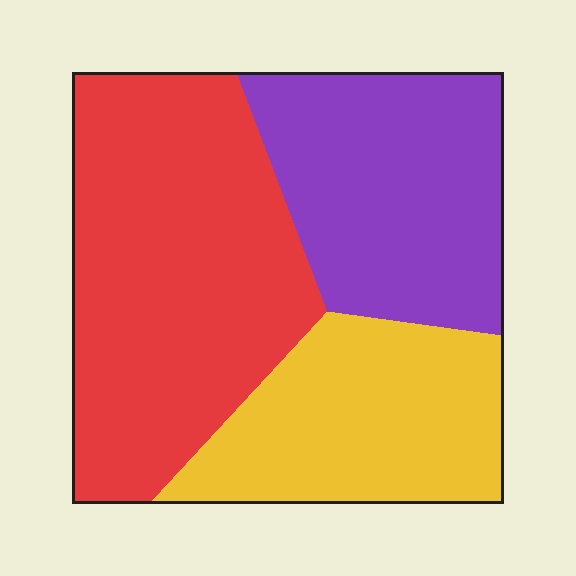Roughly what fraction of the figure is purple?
Purple covers roughly 30% of the figure.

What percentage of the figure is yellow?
Yellow takes up about one quarter (1/4) of the figure.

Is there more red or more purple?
Red.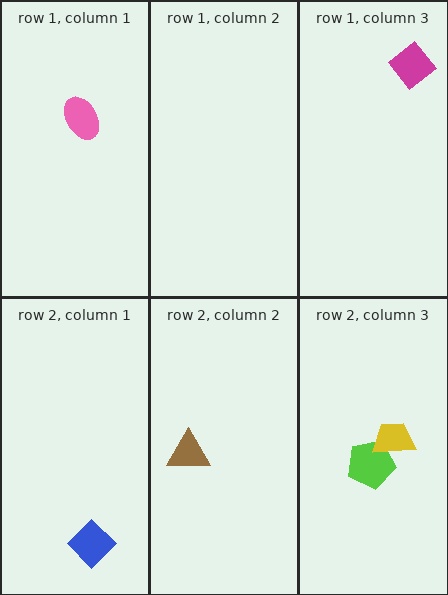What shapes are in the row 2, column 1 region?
The blue diamond.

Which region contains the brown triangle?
The row 2, column 2 region.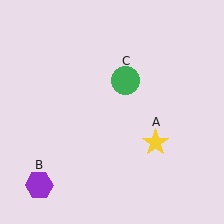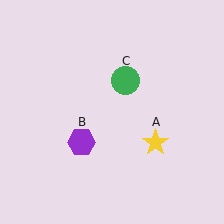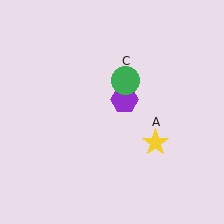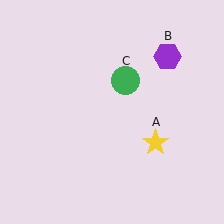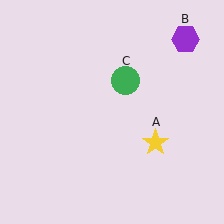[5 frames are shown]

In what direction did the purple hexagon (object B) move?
The purple hexagon (object B) moved up and to the right.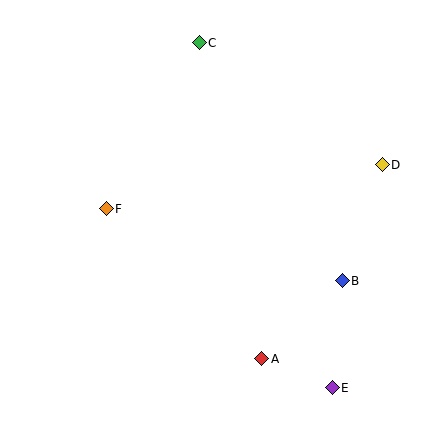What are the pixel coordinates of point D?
Point D is at (382, 165).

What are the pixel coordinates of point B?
Point B is at (342, 281).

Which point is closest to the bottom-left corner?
Point F is closest to the bottom-left corner.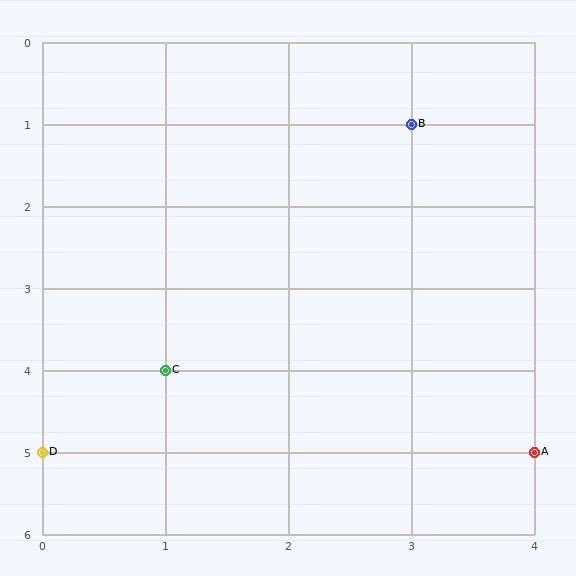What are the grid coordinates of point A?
Point A is at grid coordinates (4, 5).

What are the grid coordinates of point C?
Point C is at grid coordinates (1, 4).